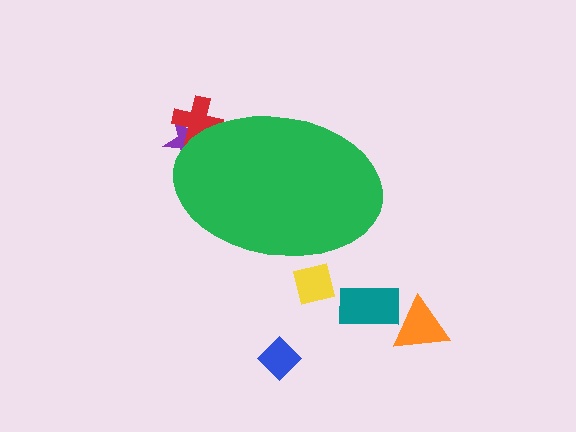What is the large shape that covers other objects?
A green ellipse.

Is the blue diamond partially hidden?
No, the blue diamond is fully visible.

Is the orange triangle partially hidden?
No, the orange triangle is fully visible.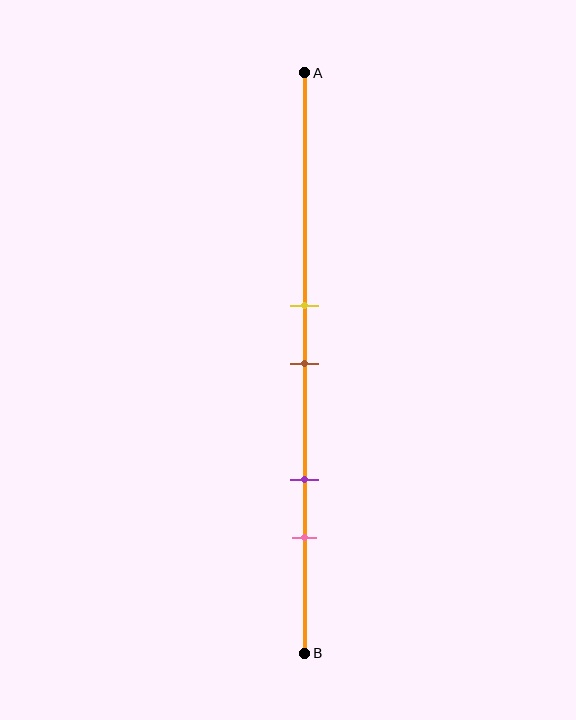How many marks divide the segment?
There are 4 marks dividing the segment.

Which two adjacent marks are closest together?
The yellow and brown marks are the closest adjacent pair.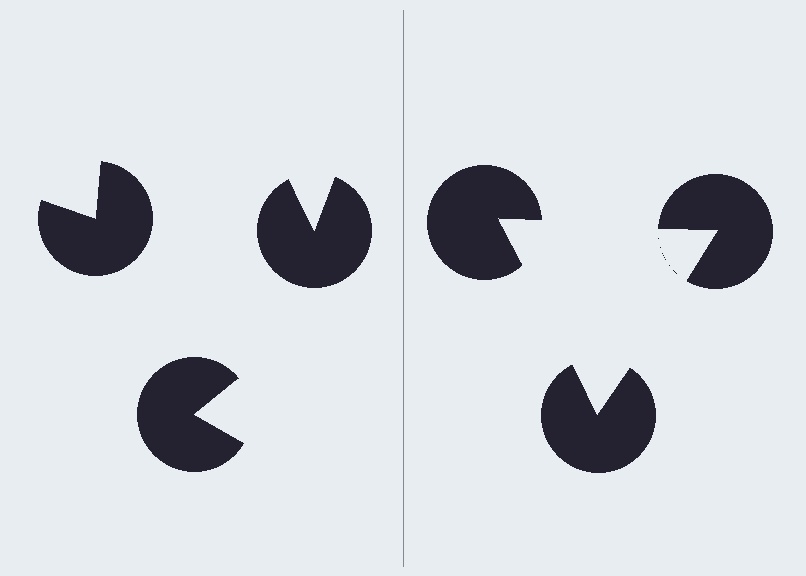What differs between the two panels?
The pac-man discs are positioned identically on both sides; only the wedge orientations differ. On the right they align to a triangle; on the left they are misaligned.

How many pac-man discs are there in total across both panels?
6 — 3 on each side.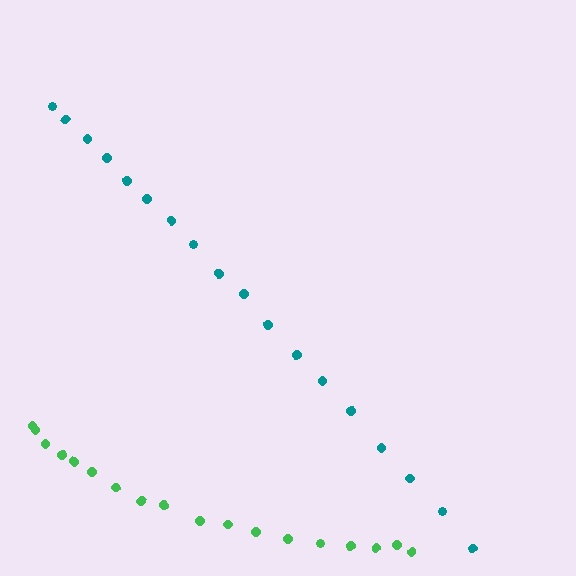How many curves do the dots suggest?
There are 2 distinct paths.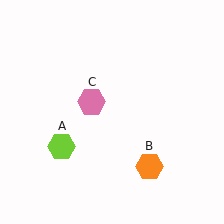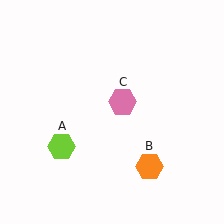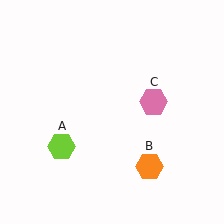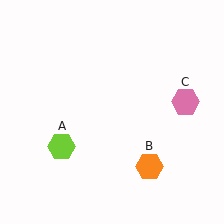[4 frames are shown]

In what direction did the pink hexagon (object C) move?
The pink hexagon (object C) moved right.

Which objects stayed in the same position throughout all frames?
Lime hexagon (object A) and orange hexagon (object B) remained stationary.